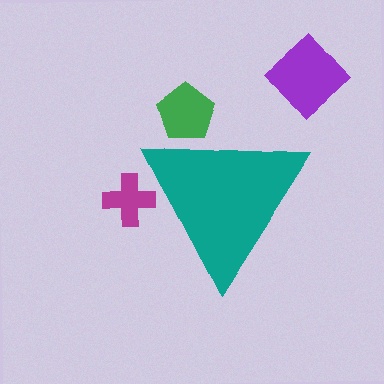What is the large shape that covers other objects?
A teal triangle.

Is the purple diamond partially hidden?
No, the purple diamond is fully visible.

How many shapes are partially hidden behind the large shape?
2 shapes are partially hidden.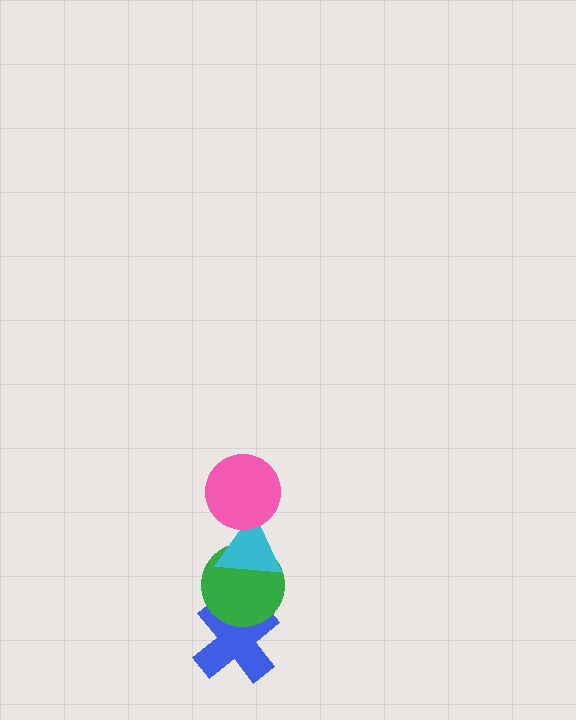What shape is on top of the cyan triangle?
The pink circle is on top of the cyan triangle.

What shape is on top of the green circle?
The cyan triangle is on top of the green circle.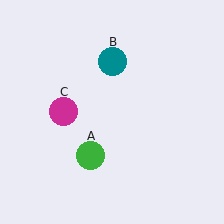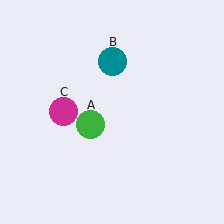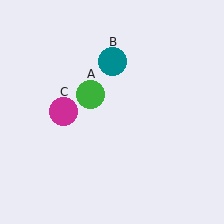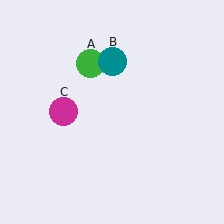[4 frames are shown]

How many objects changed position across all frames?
1 object changed position: green circle (object A).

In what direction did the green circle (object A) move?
The green circle (object A) moved up.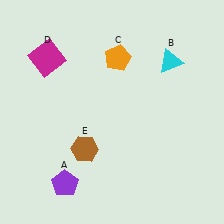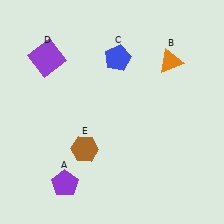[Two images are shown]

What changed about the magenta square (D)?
In Image 1, D is magenta. In Image 2, it changed to purple.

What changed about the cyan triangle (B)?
In Image 1, B is cyan. In Image 2, it changed to orange.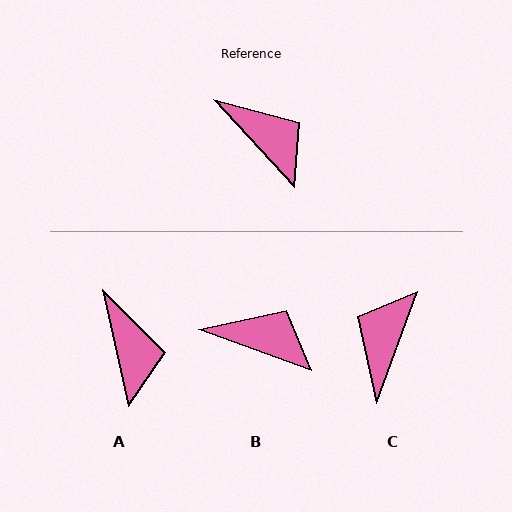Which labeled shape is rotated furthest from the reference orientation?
C, about 118 degrees away.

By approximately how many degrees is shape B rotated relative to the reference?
Approximately 27 degrees counter-clockwise.